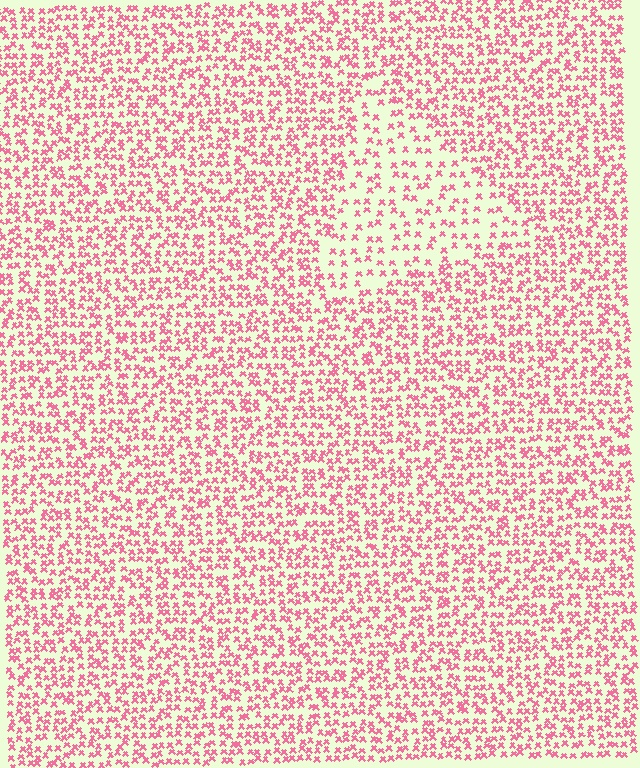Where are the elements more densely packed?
The elements are more densely packed outside the triangle boundary.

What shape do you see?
I see a triangle.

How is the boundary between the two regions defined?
The boundary is defined by a change in element density (approximately 1.9x ratio). All elements are the same color, size, and shape.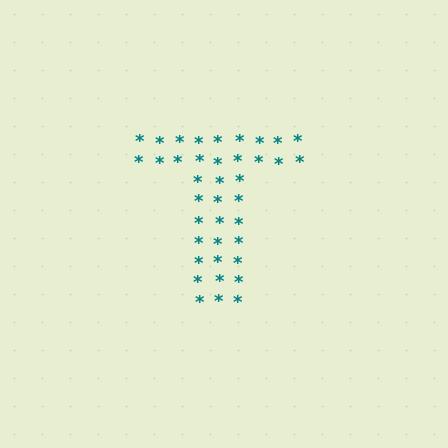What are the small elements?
The small elements are asterisks.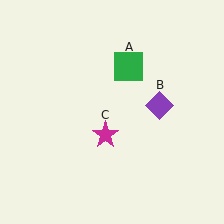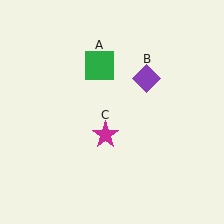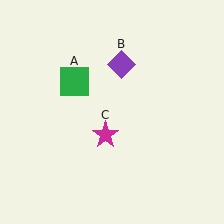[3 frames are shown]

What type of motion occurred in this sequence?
The green square (object A), purple diamond (object B) rotated counterclockwise around the center of the scene.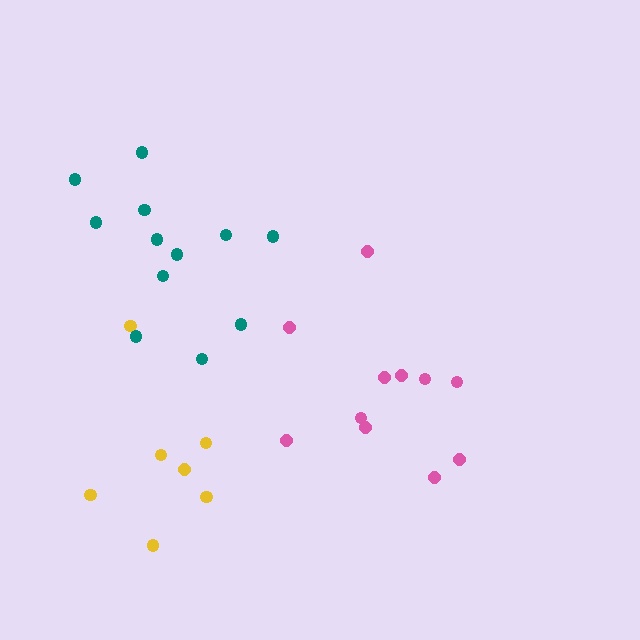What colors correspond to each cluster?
The clusters are colored: yellow, pink, teal.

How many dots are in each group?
Group 1: 7 dots, Group 2: 11 dots, Group 3: 12 dots (30 total).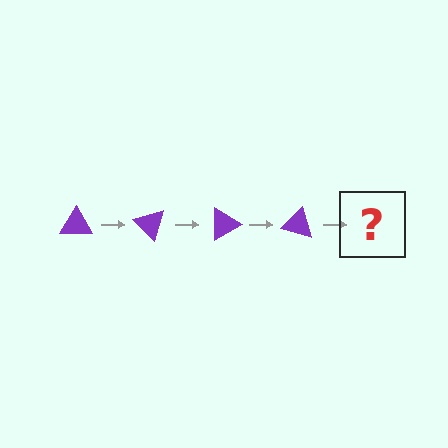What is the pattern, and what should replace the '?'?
The pattern is that the triangle rotates 45 degrees each step. The '?' should be a purple triangle rotated 180 degrees.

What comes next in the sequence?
The next element should be a purple triangle rotated 180 degrees.